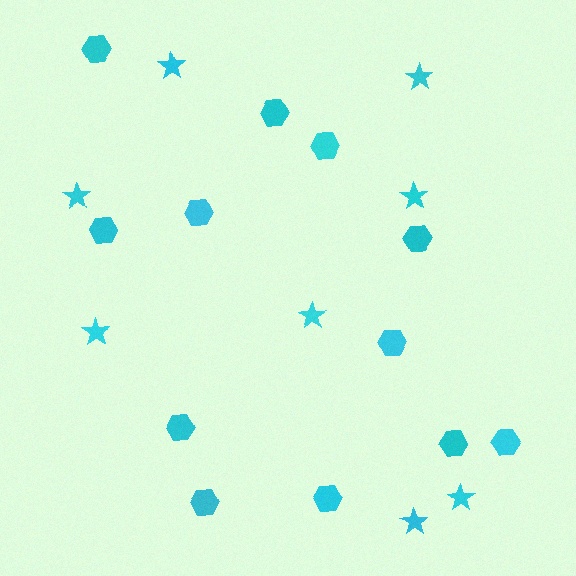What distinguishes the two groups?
There are 2 groups: one group of hexagons (12) and one group of stars (8).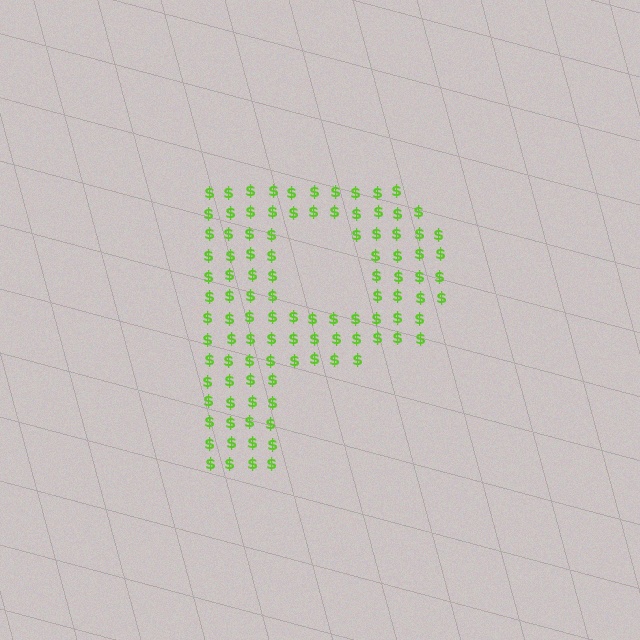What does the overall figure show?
The overall figure shows the letter P.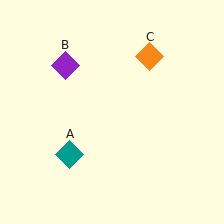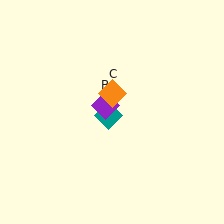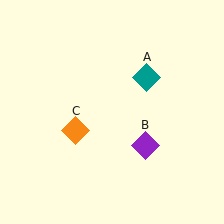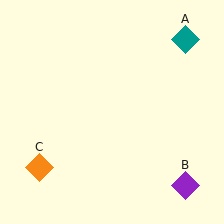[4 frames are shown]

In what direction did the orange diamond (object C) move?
The orange diamond (object C) moved down and to the left.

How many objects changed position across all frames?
3 objects changed position: teal diamond (object A), purple diamond (object B), orange diamond (object C).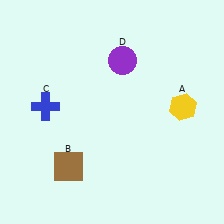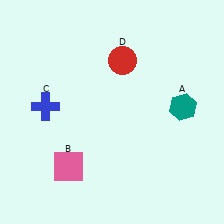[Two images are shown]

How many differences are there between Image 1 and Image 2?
There are 3 differences between the two images.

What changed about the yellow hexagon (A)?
In Image 1, A is yellow. In Image 2, it changed to teal.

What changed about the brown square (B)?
In Image 1, B is brown. In Image 2, it changed to pink.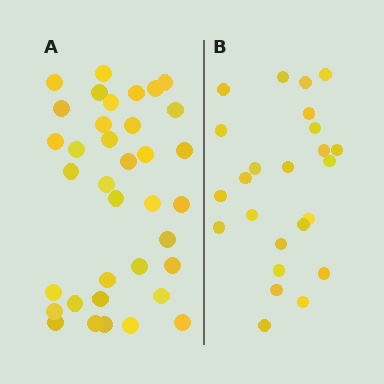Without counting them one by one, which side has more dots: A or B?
Region A (the left region) has more dots.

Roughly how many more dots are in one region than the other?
Region A has roughly 12 or so more dots than region B.